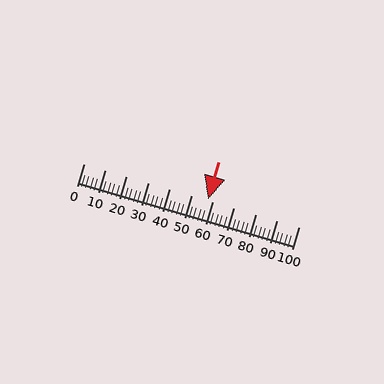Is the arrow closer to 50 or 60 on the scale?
The arrow is closer to 60.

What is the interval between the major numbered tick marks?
The major tick marks are spaced 10 units apart.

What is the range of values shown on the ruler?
The ruler shows values from 0 to 100.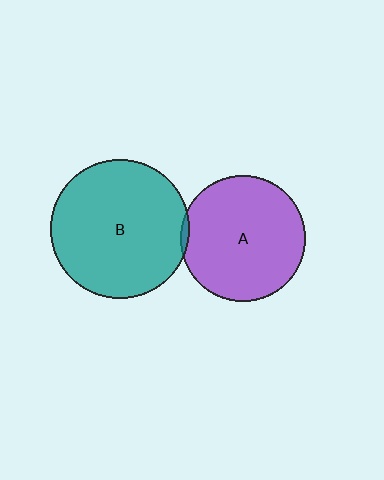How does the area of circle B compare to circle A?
Approximately 1.2 times.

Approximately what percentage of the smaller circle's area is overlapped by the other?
Approximately 5%.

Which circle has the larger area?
Circle B (teal).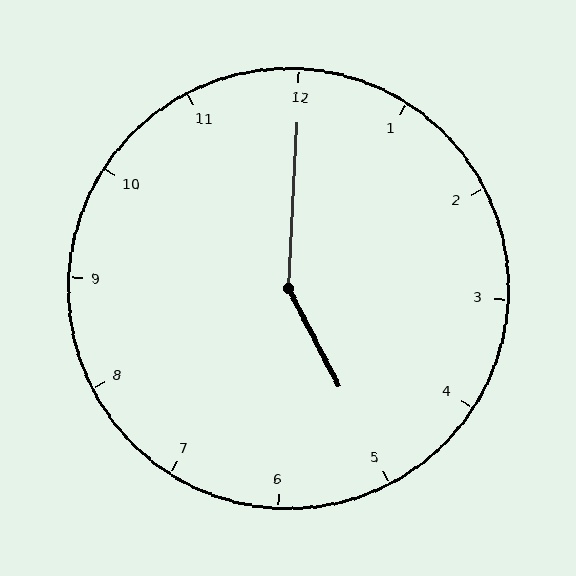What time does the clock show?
5:00.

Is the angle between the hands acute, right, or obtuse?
It is obtuse.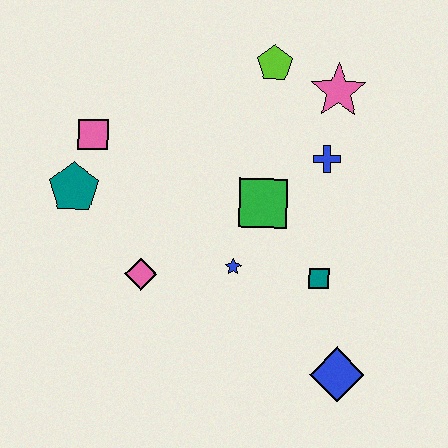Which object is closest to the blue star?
The green square is closest to the blue star.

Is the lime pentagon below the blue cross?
No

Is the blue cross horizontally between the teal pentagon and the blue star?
No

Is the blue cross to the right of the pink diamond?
Yes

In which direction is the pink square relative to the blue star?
The pink square is to the left of the blue star.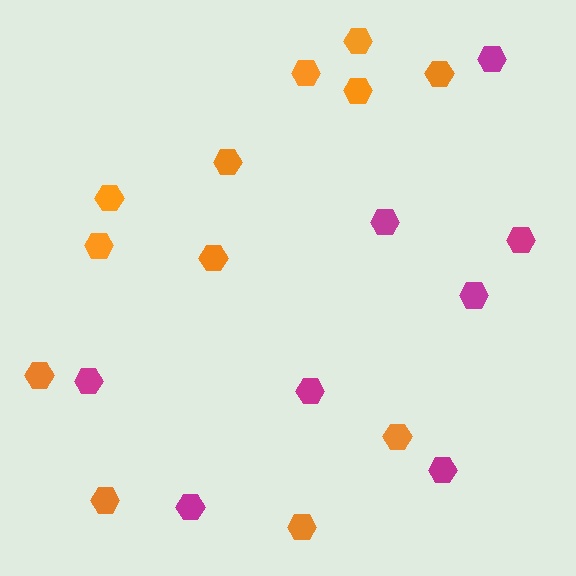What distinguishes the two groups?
There are 2 groups: one group of magenta hexagons (8) and one group of orange hexagons (12).